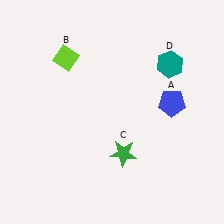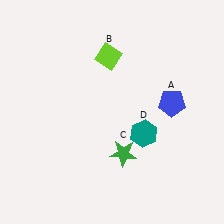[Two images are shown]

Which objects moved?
The objects that moved are: the lime diamond (B), the teal hexagon (D).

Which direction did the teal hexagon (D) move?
The teal hexagon (D) moved down.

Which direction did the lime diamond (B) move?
The lime diamond (B) moved right.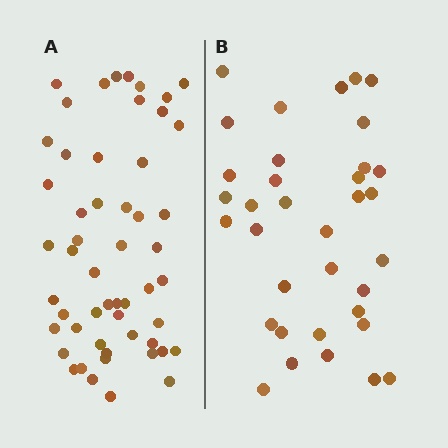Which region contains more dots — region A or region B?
Region A (the left region) has more dots.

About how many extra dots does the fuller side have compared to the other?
Region A has approximately 20 more dots than region B.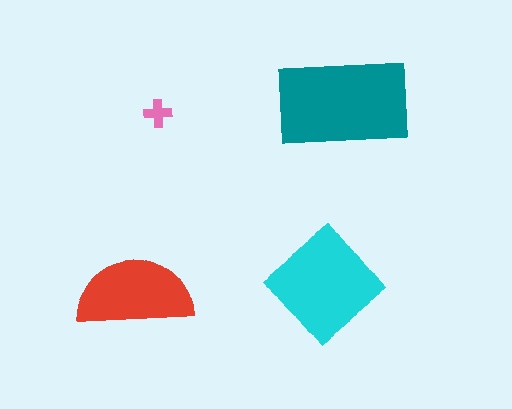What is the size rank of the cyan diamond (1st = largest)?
2nd.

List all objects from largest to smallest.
The teal rectangle, the cyan diamond, the red semicircle, the pink cross.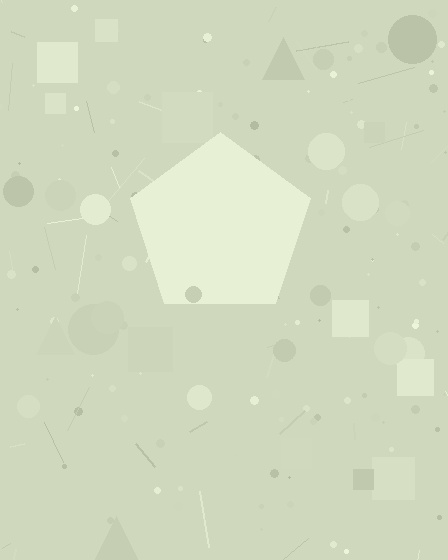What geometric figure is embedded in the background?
A pentagon is embedded in the background.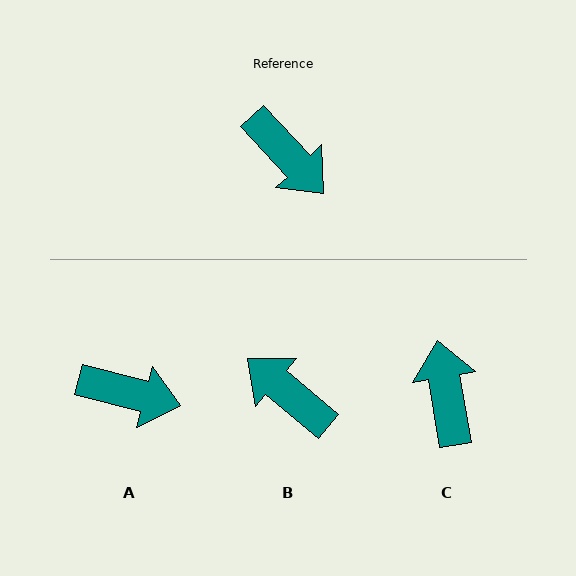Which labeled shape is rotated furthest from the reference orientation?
B, about 173 degrees away.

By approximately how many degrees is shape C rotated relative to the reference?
Approximately 147 degrees counter-clockwise.